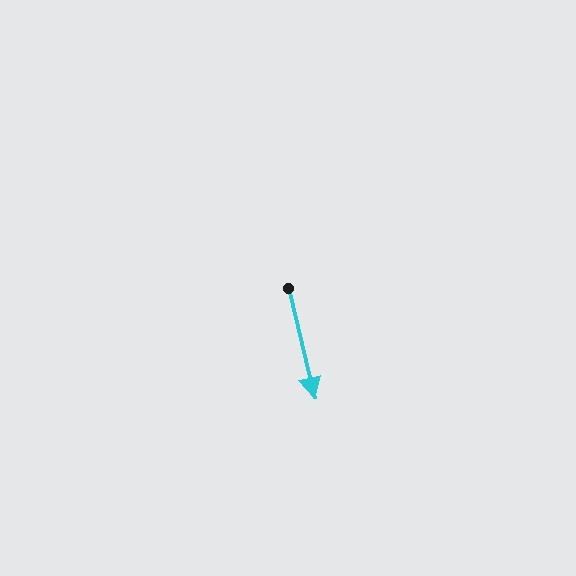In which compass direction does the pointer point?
South.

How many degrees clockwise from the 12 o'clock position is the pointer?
Approximately 167 degrees.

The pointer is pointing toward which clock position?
Roughly 6 o'clock.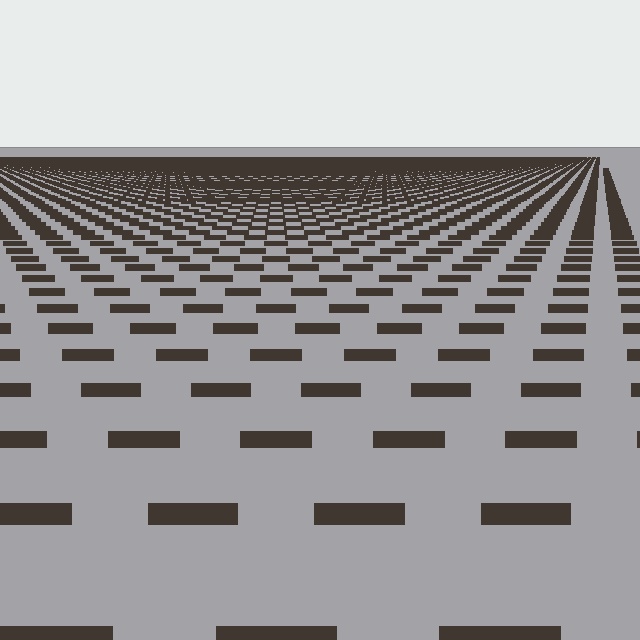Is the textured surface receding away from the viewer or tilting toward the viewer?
The surface is receding away from the viewer. Texture elements get smaller and denser toward the top.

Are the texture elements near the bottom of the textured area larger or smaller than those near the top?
Larger. Near the bottom, elements are closer to the viewer and appear at a bigger on-screen size.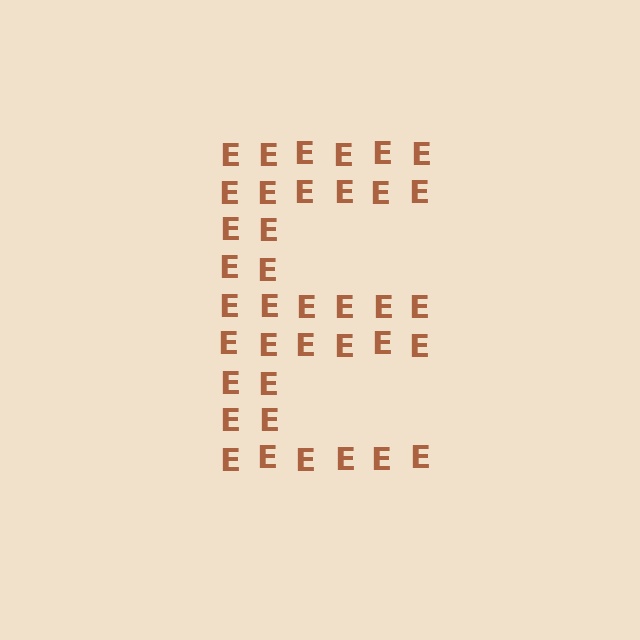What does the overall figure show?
The overall figure shows the letter E.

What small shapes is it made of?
It is made of small letter E's.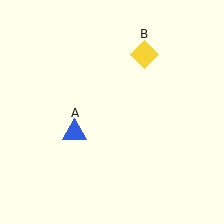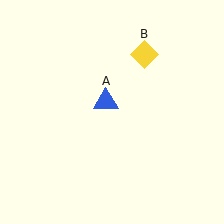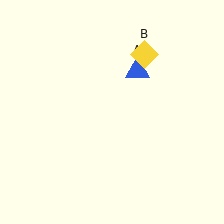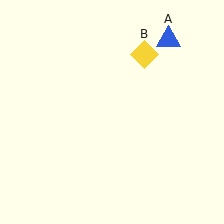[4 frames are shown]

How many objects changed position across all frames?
1 object changed position: blue triangle (object A).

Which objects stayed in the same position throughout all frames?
Yellow diamond (object B) remained stationary.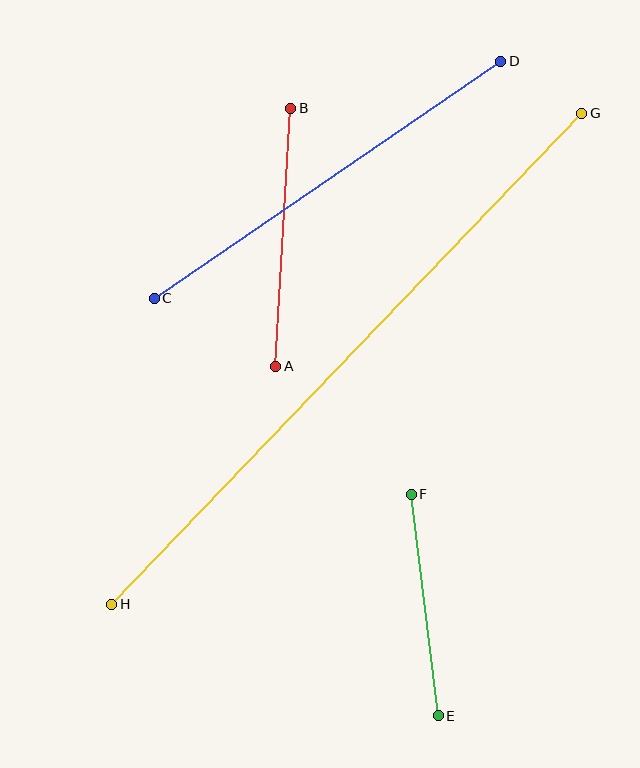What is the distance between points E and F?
The distance is approximately 223 pixels.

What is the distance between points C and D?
The distance is approximately 420 pixels.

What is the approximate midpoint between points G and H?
The midpoint is at approximately (347, 359) pixels.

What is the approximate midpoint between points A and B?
The midpoint is at approximately (283, 237) pixels.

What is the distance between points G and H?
The distance is approximately 680 pixels.